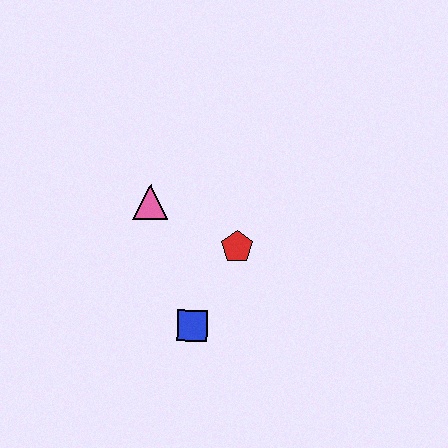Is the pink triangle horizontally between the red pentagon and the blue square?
No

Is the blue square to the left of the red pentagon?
Yes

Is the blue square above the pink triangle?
No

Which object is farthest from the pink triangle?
The blue square is farthest from the pink triangle.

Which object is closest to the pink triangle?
The red pentagon is closest to the pink triangle.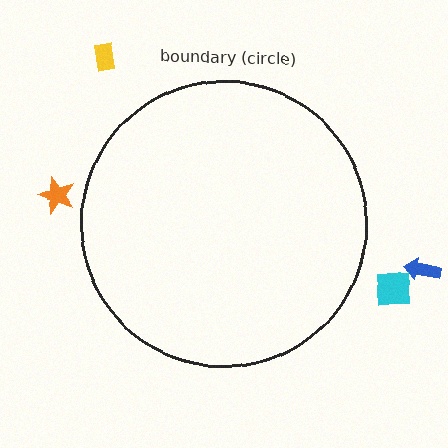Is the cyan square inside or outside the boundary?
Outside.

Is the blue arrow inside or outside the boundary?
Outside.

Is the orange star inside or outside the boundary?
Outside.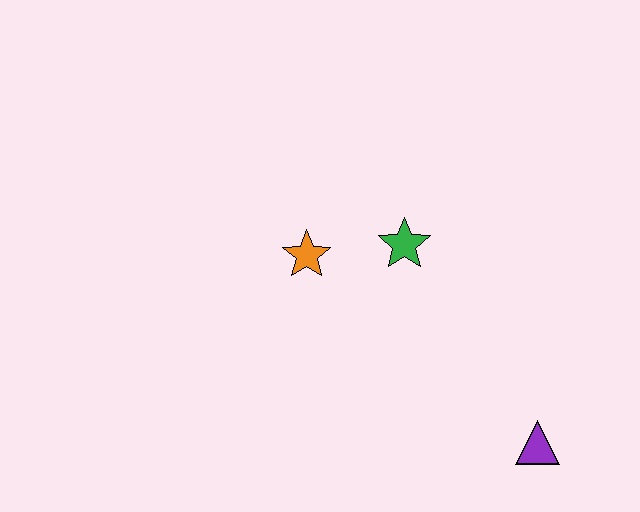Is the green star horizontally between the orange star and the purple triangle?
Yes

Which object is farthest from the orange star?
The purple triangle is farthest from the orange star.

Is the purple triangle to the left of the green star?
No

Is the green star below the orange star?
No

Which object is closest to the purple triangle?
The green star is closest to the purple triangle.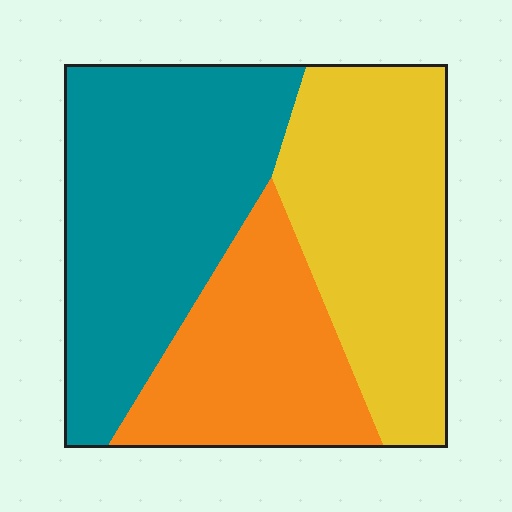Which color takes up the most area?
Teal, at roughly 40%.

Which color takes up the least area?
Orange, at roughly 25%.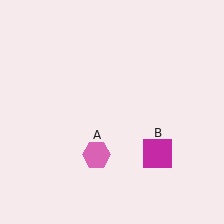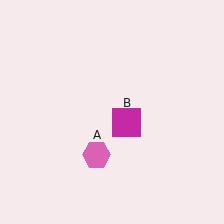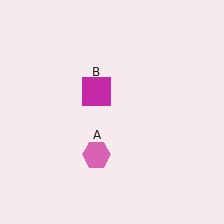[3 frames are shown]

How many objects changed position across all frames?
1 object changed position: magenta square (object B).